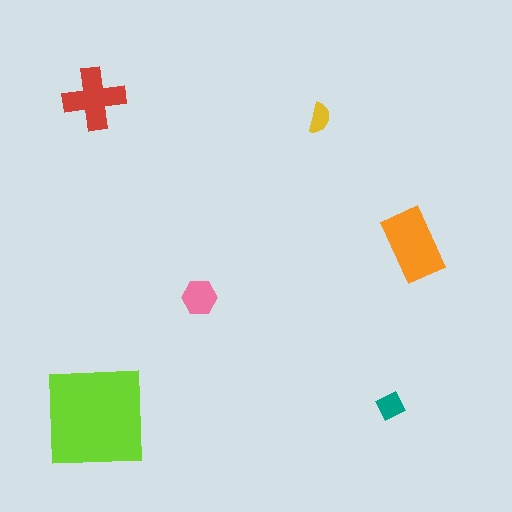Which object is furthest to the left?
The red cross is leftmost.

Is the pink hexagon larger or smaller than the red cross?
Smaller.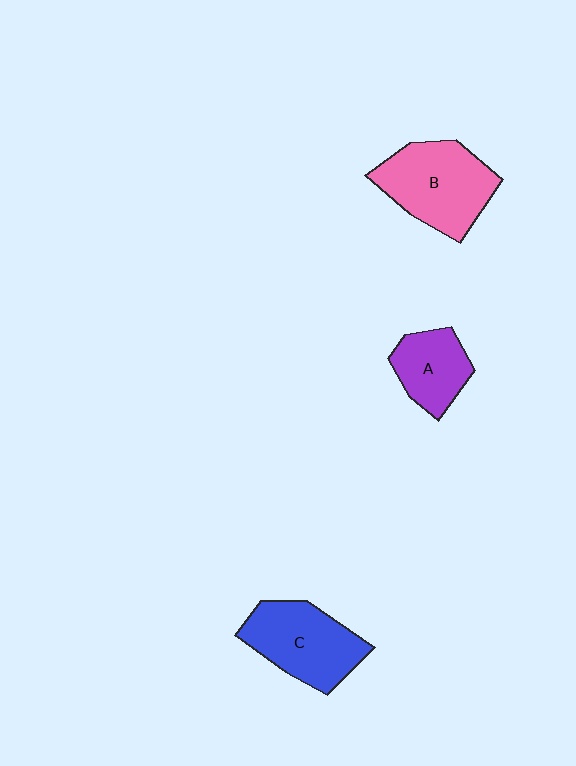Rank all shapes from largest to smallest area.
From largest to smallest: B (pink), C (blue), A (purple).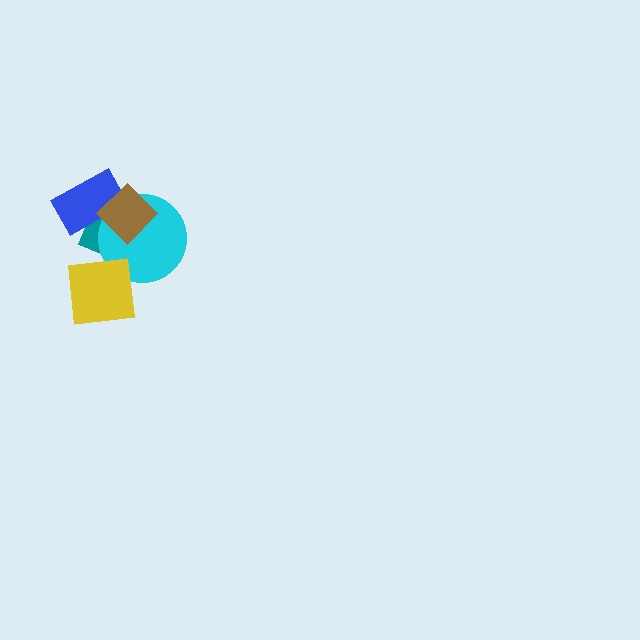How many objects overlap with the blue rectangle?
3 objects overlap with the blue rectangle.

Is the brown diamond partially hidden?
No, no other shape covers it.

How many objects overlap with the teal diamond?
3 objects overlap with the teal diamond.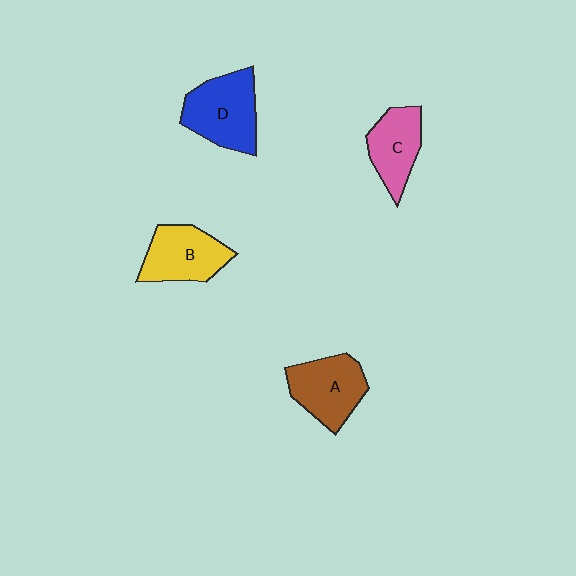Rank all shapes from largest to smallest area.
From largest to smallest: D (blue), A (brown), B (yellow), C (pink).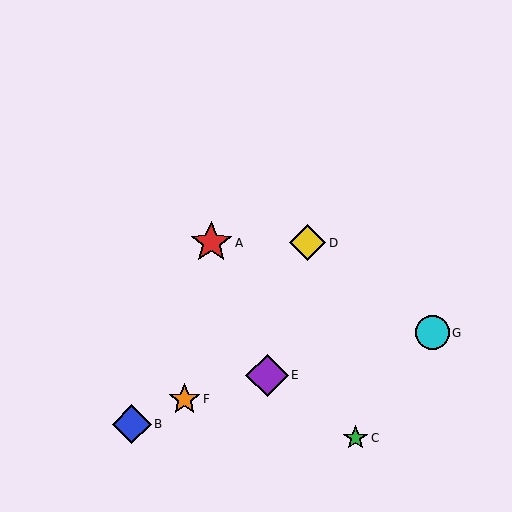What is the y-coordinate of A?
Object A is at y≈243.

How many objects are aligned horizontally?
2 objects (A, D) are aligned horizontally.